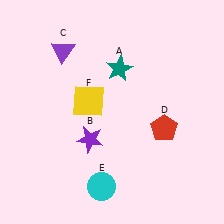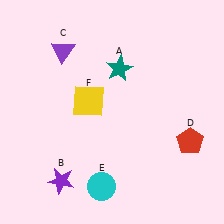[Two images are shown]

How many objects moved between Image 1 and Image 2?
2 objects moved between the two images.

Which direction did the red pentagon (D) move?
The red pentagon (D) moved right.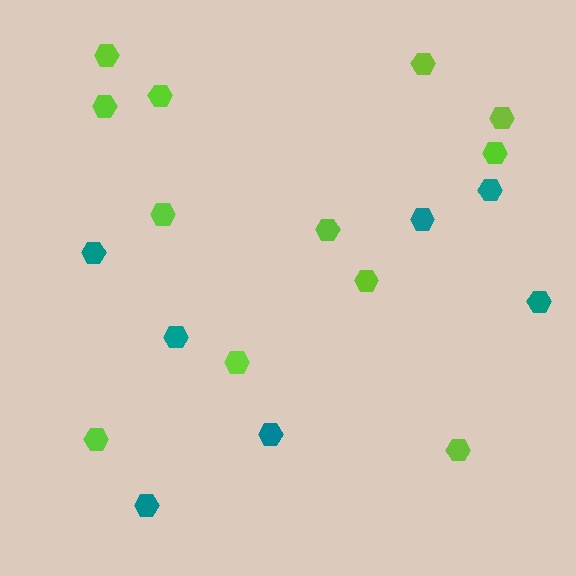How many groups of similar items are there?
There are 2 groups: one group of lime hexagons (12) and one group of teal hexagons (7).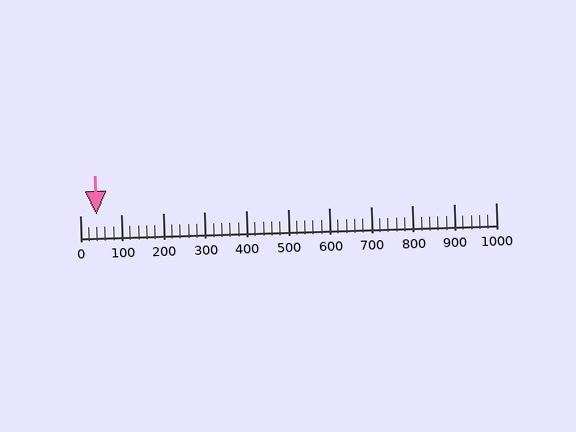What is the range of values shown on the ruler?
The ruler shows values from 0 to 1000.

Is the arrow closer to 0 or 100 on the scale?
The arrow is closer to 0.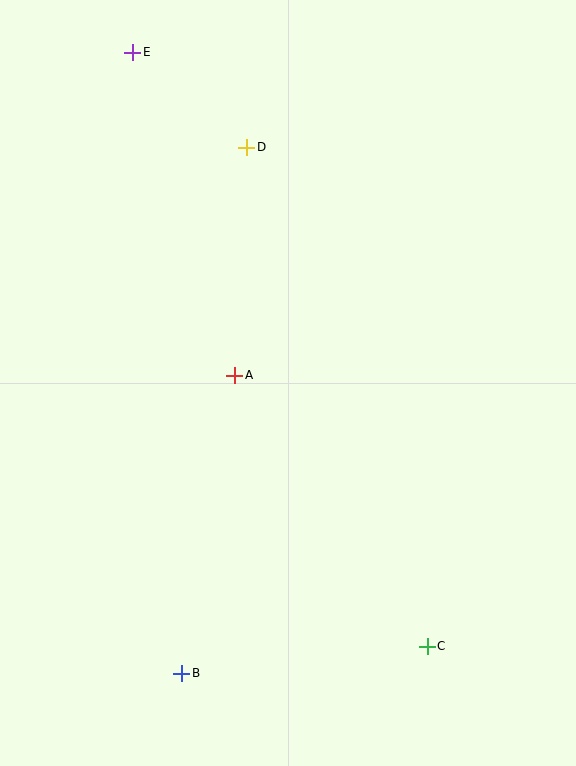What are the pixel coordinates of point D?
Point D is at (247, 147).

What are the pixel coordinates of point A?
Point A is at (235, 375).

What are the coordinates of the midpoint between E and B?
The midpoint between E and B is at (157, 363).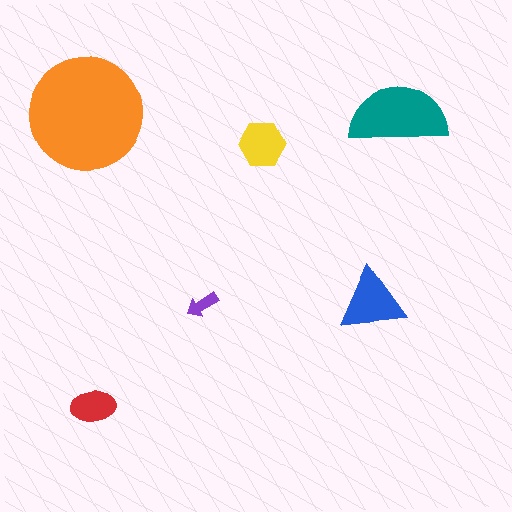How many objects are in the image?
There are 6 objects in the image.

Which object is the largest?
The orange circle.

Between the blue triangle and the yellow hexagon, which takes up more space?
The blue triangle.